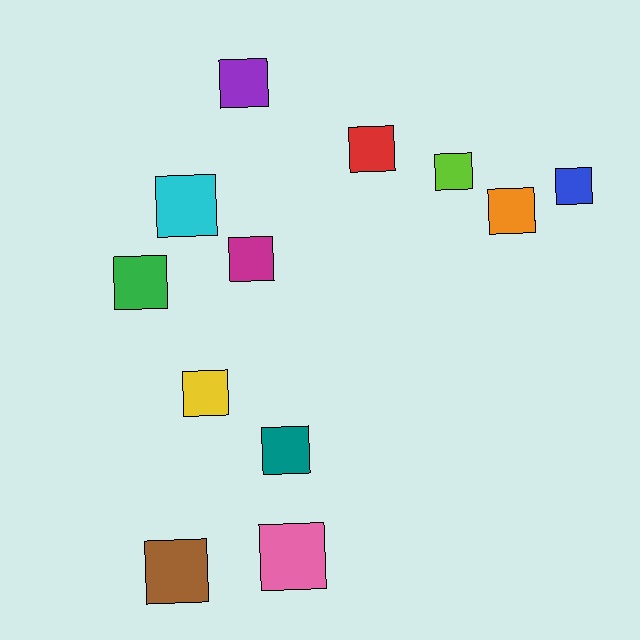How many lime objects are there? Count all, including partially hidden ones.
There is 1 lime object.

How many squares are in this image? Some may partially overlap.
There are 12 squares.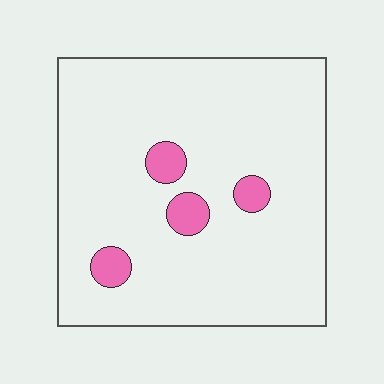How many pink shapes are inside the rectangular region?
4.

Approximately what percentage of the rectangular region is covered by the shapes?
Approximately 5%.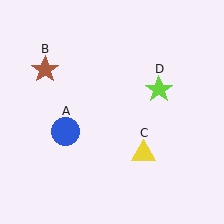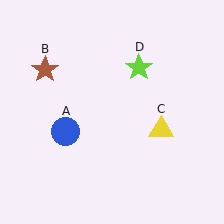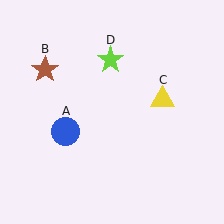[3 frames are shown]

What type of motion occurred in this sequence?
The yellow triangle (object C), lime star (object D) rotated counterclockwise around the center of the scene.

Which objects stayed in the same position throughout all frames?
Blue circle (object A) and brown star (object B) remained stationary.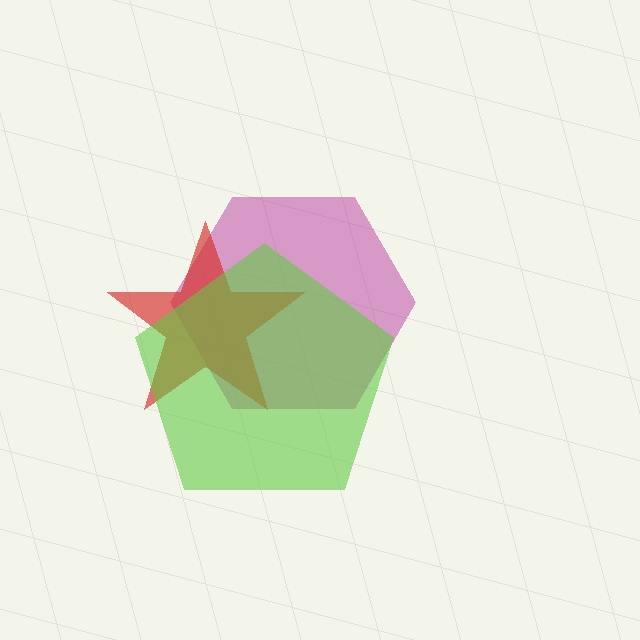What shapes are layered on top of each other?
The layered shapes are: a magenta hexagon, a red star, a lime pentagon.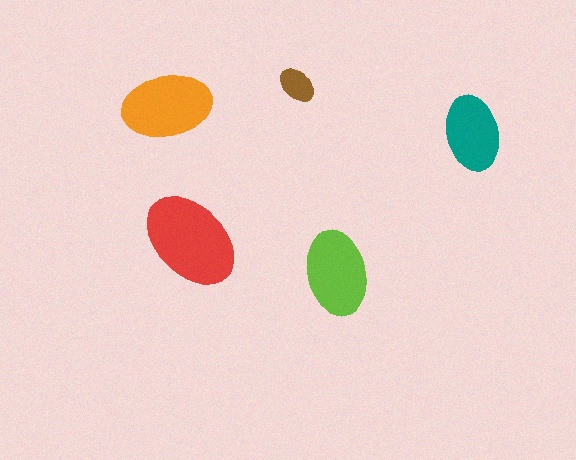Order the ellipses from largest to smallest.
the red one, the orange one, the lime one, the teal one, the brown one.